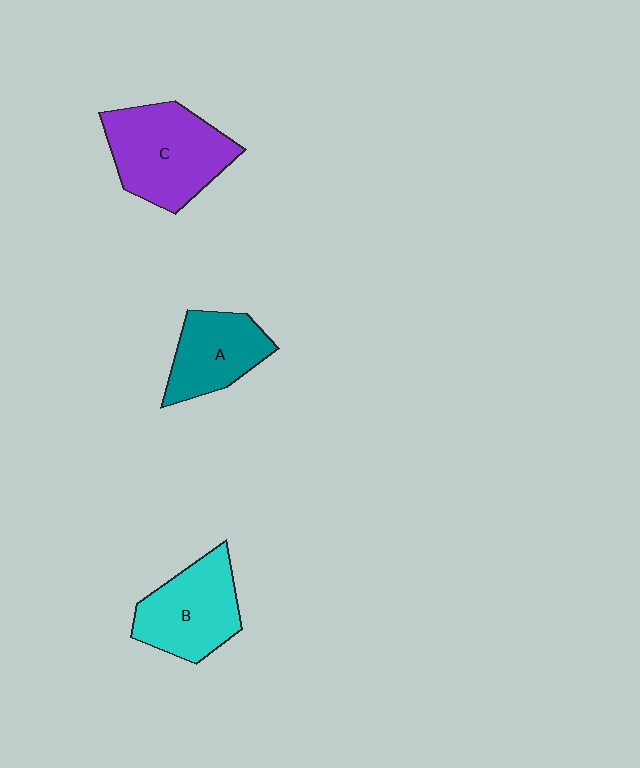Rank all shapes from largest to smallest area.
From largest to smallest: C (purple), B (cyan), A (teal).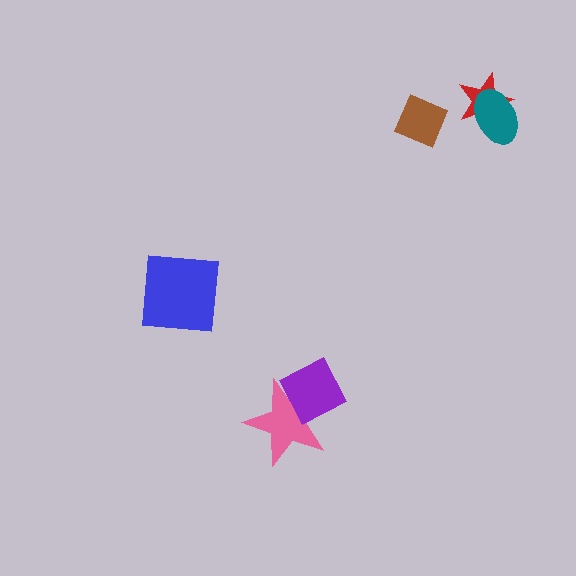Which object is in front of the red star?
The teal ellipse is in front of the red star.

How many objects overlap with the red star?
1 object overlaps with the red star.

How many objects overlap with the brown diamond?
0 objects overlap with the brown diamond.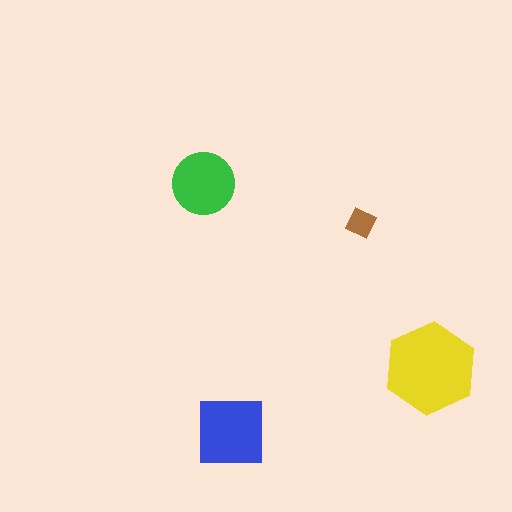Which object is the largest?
The yellow hexagon.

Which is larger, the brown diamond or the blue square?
The blue square.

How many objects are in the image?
There are 4 objects in the image.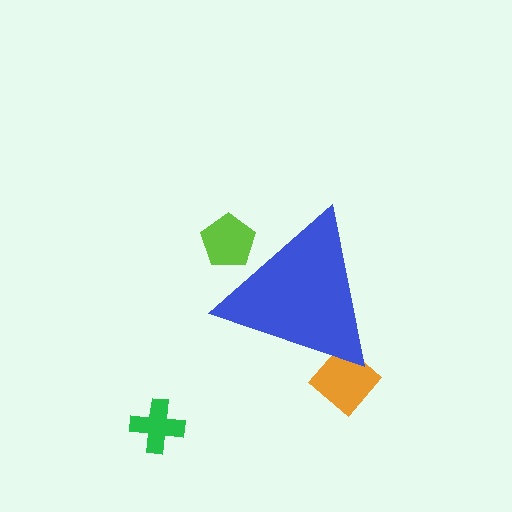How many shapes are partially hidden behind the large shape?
2 shapes are partially hidden.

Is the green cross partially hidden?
No, the green cross is fully visible.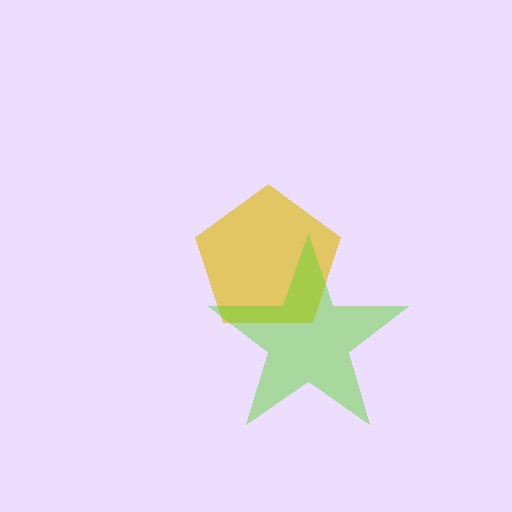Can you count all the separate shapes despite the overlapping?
Yes, there are 2 separate shapes.